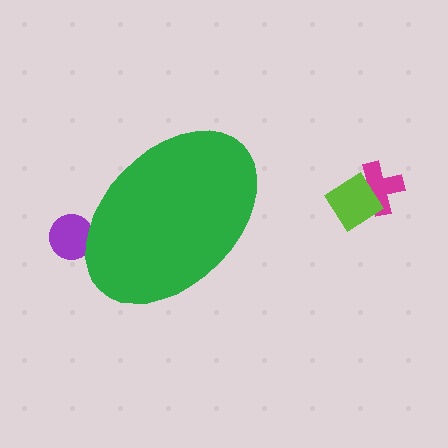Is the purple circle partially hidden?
Yes, the purple circle is partially hidden behind the green ellipse.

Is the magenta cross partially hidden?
No, the magenta cross is fully visible.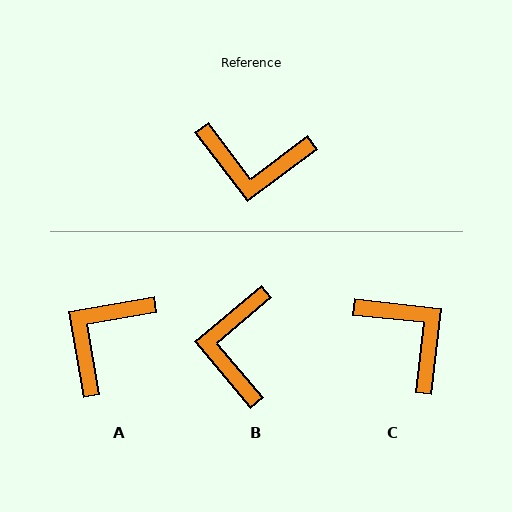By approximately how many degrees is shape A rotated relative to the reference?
Approximately 117 degrees clockwise.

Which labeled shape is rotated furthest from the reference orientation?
C, about 137 degrees away.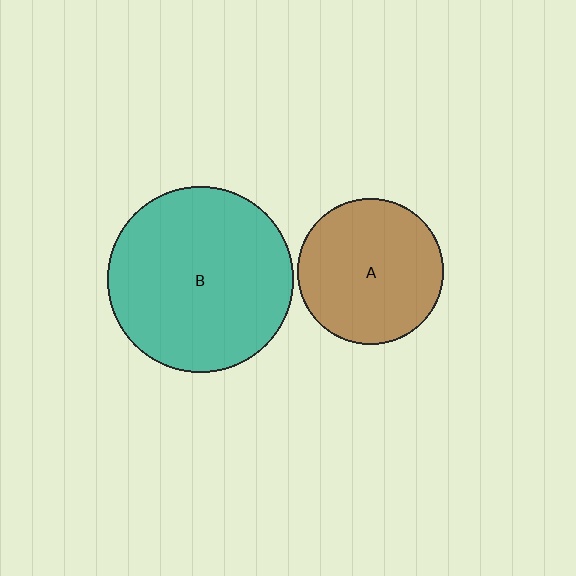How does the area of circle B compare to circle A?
Approximately 1.6 times.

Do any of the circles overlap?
No, none of the circles overlap.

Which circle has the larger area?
Circle B (teal).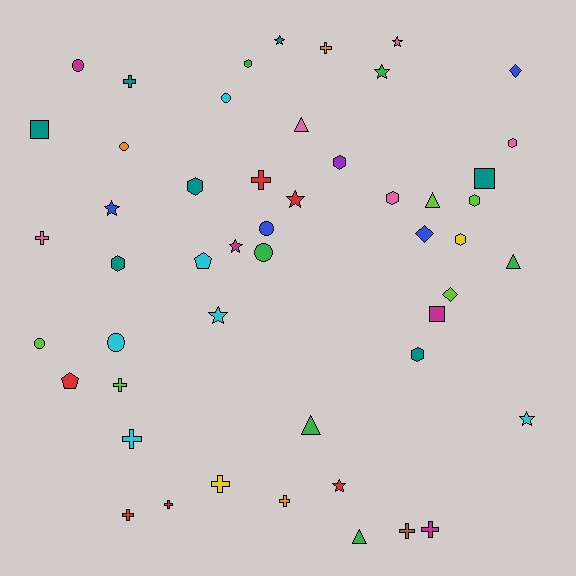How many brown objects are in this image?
There is 1 brown object.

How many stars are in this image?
There are 9 stars.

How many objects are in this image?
There are 50 objects.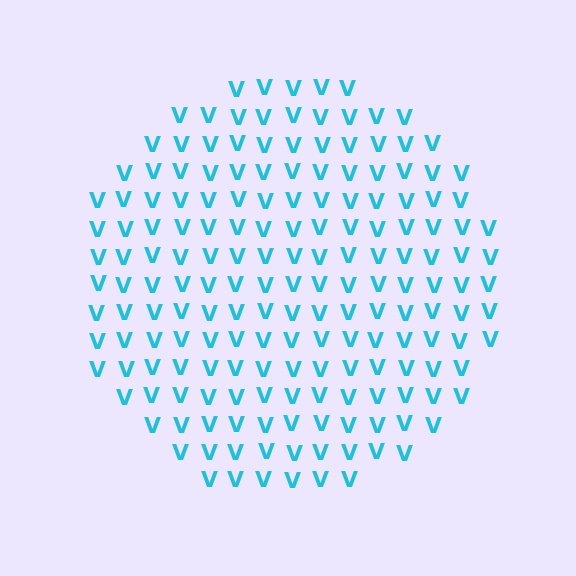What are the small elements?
The small elements are letter V's.